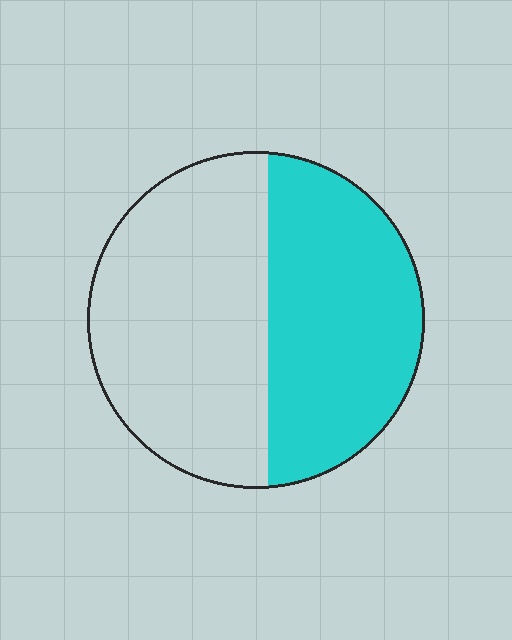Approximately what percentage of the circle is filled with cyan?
Approximately 45%.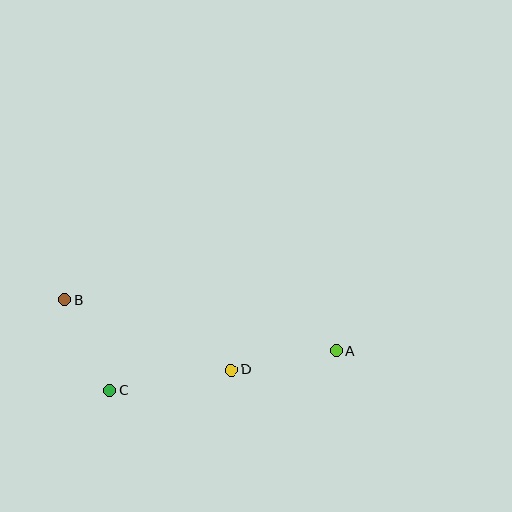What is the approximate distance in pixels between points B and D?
The distance between B and D is approximately 181 pixels.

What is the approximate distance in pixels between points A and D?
The distance between A and D is approximately 107 pixels.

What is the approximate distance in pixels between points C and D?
The distance between C and D is approximately 123 pixels.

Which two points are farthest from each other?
Points A and B are farthest from each other.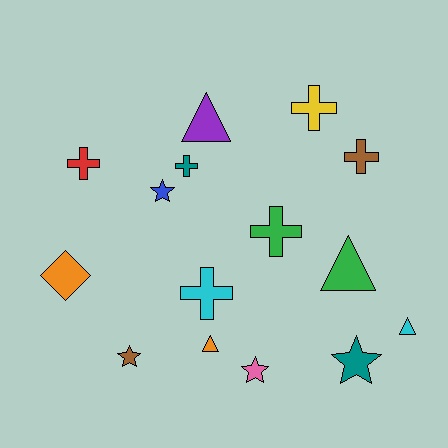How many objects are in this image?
There are 15 objects.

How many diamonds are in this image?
There is 1 diamond.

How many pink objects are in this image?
There is 1 pink object.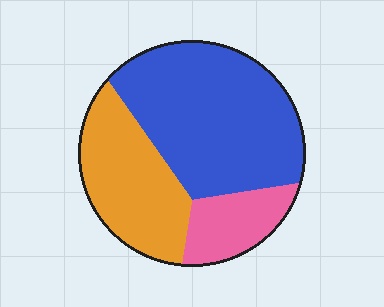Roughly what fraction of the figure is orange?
Orange covers about 30% of the figure.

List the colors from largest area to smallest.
From largest to smallest: blue, orange, pink.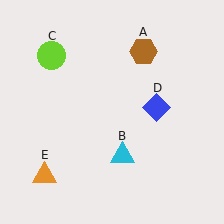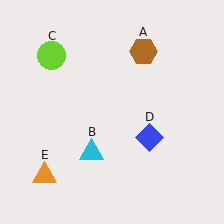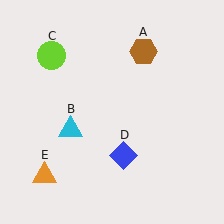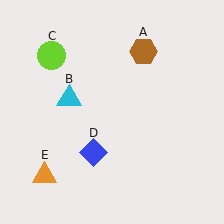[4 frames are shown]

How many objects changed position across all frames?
2 objects changed position: cyan triangle (object B), blue diamond (object D).